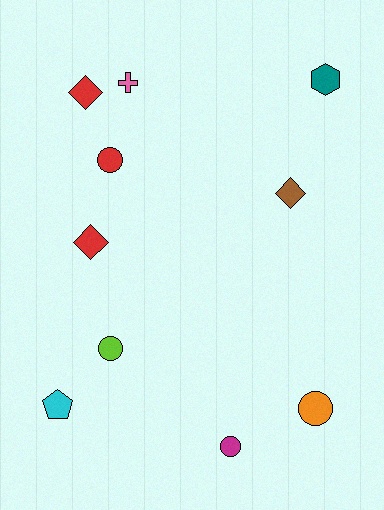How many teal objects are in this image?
There is 1 teal object.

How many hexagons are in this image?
There is 1 hexagon.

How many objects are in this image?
There are 10 objects.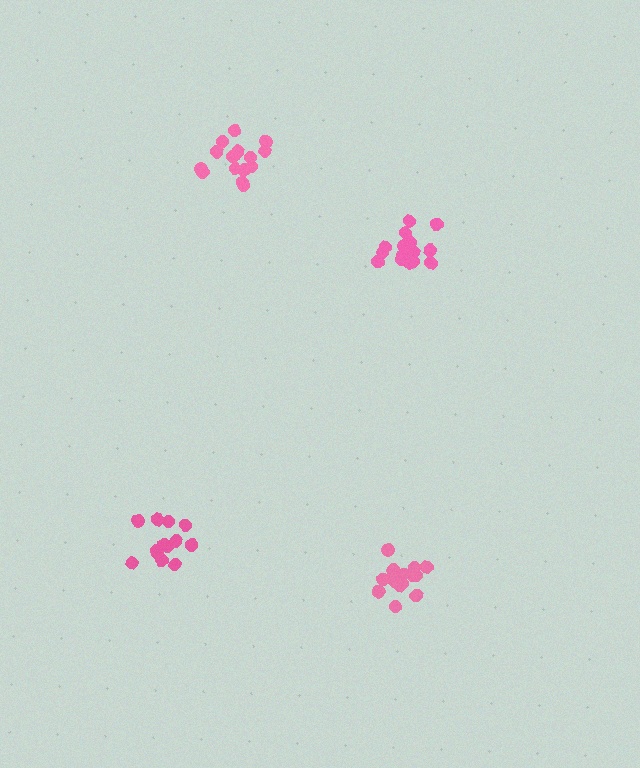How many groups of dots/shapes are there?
There are 4 groups.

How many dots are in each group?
Group 1: 15 dots, Group 2: 16 dots, Group 3: 16 dots, Group 4: 13 dots (60 total).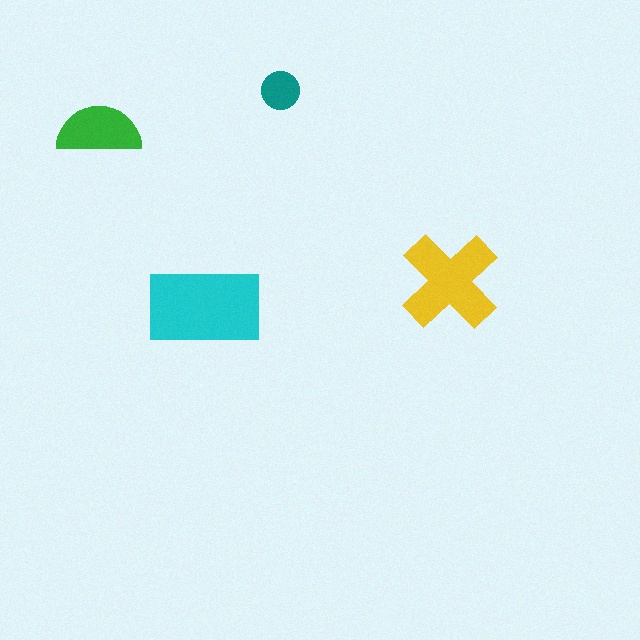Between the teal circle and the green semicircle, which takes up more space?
The green semicircle.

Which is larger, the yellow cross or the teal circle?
The yellow cross.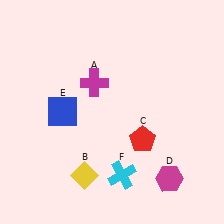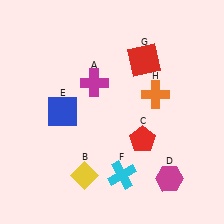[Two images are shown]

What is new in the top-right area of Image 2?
An orange cross (H) was added in the top-right area of Image 2.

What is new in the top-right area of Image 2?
A red square (G) was added in the top-right area of Image 2.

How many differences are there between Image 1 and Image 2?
There are 2 differences between the two images.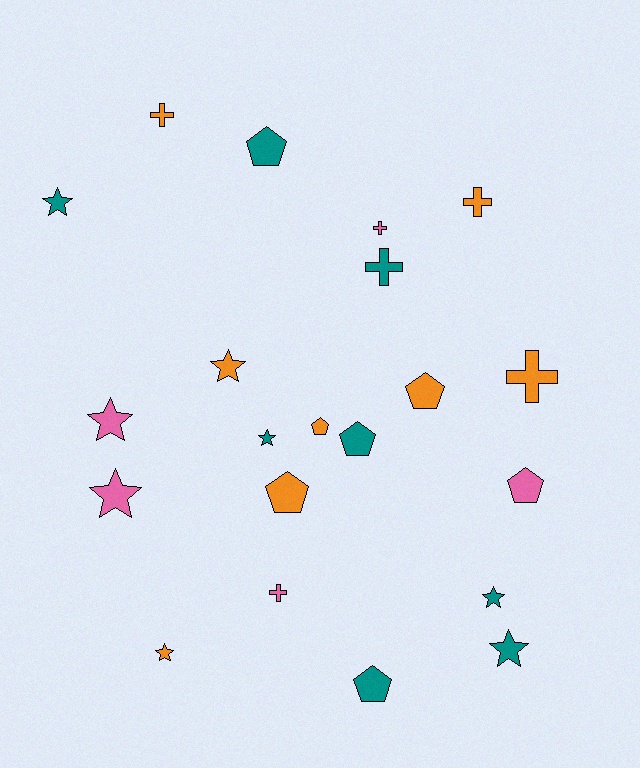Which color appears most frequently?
Orange, with 8 objects.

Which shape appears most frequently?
Star, with 8 objects.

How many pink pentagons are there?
There is 1 pink pentagon.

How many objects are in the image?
There are 21 objects.